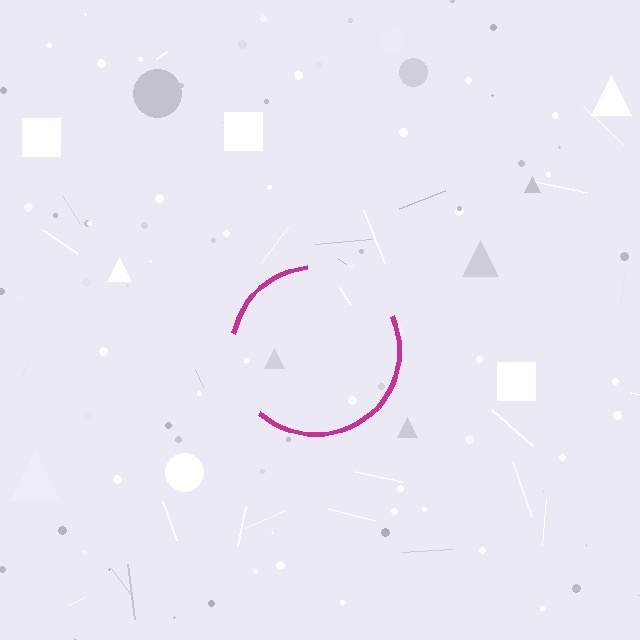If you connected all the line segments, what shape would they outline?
They would outline a circle.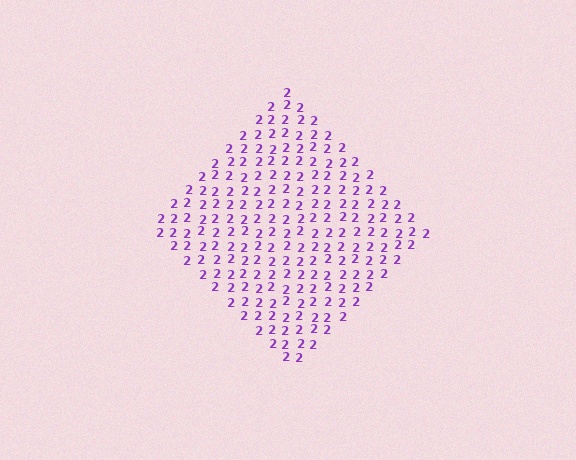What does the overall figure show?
The overall figure shows a diamond.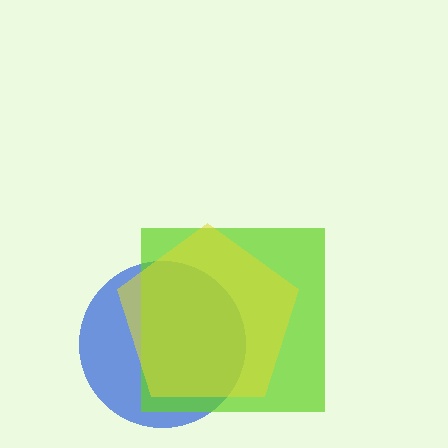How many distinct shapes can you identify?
There are 3 distinct shapes: a blue circle, a lime square, a yellow pentagon.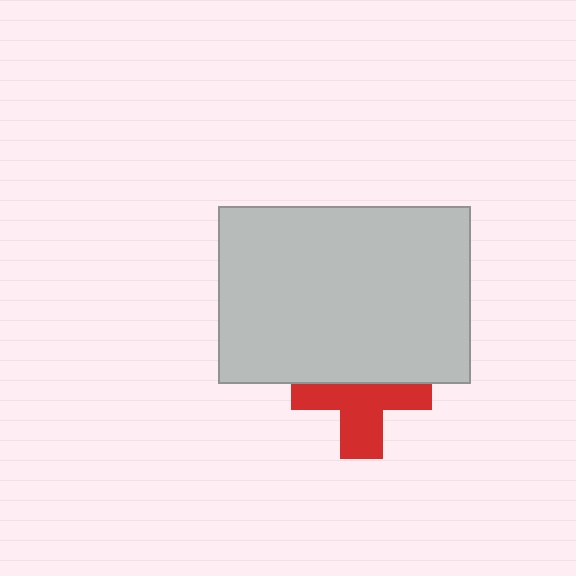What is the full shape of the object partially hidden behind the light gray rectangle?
The partially hidden object is a red cross.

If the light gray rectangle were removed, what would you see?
You would see the complete red cross.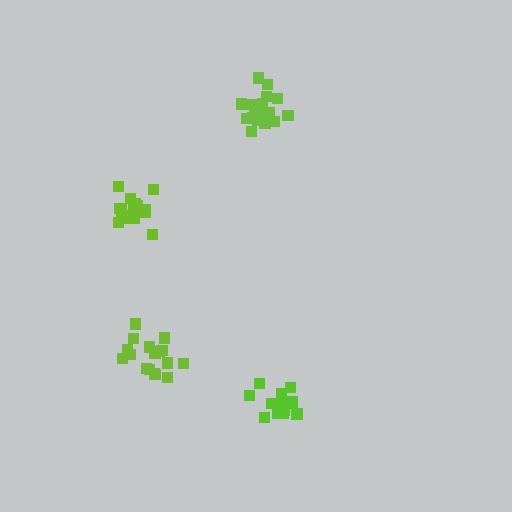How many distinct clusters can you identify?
There are 4 distinct clusters.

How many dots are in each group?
Group 1: 19 dots, Group 2: 15 dots, Group 3: 17 dots, Group 4: 18 dots (69 total).